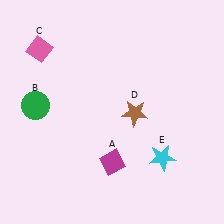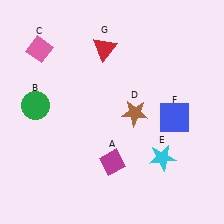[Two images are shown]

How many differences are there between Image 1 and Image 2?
There are 2 differences between the two images.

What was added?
A blue square (F), a red triangle (G) were added in Image 2.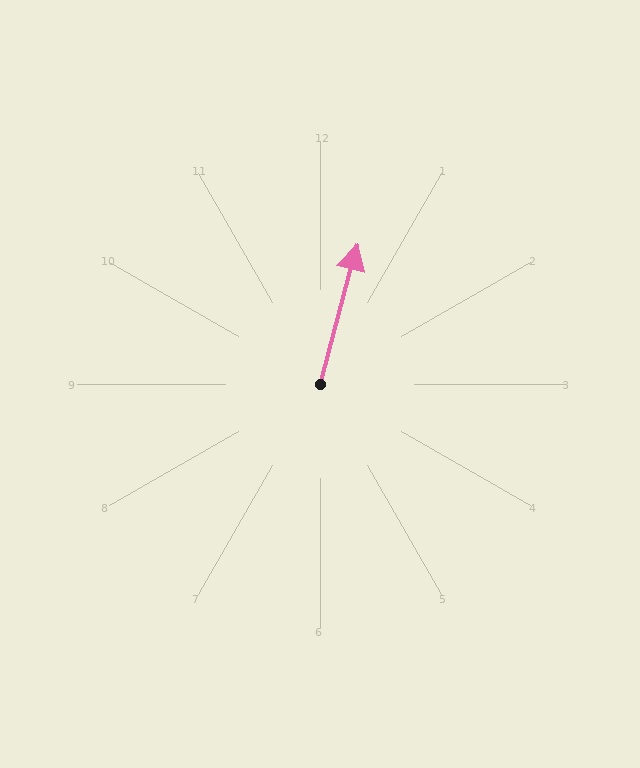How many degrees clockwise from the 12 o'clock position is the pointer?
Approximately 15 degrees.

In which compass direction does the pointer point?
North.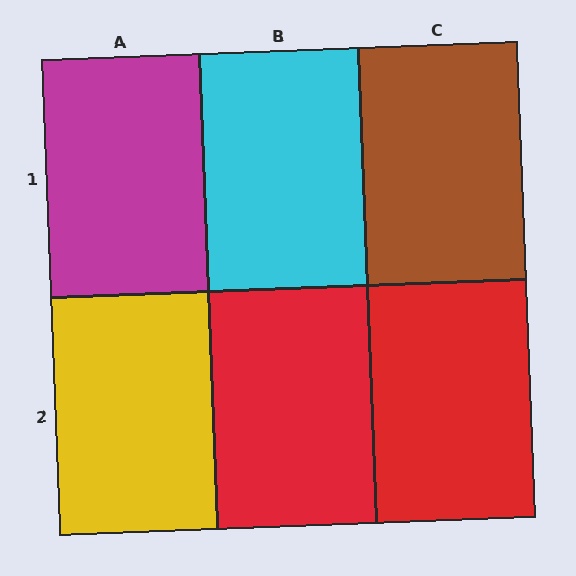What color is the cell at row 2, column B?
Red.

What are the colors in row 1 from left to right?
Magenta, cyan, brown.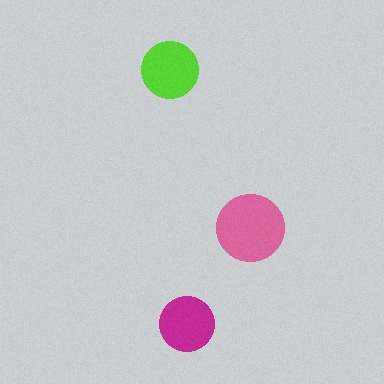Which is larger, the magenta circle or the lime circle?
The lime one.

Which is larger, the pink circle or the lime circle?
The pink one.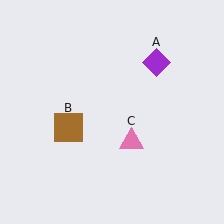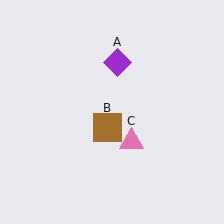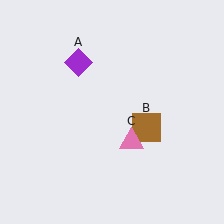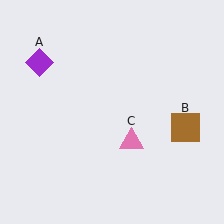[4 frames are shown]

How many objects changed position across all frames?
2 objects changed position: purple diamond (object A), brown square (object B).